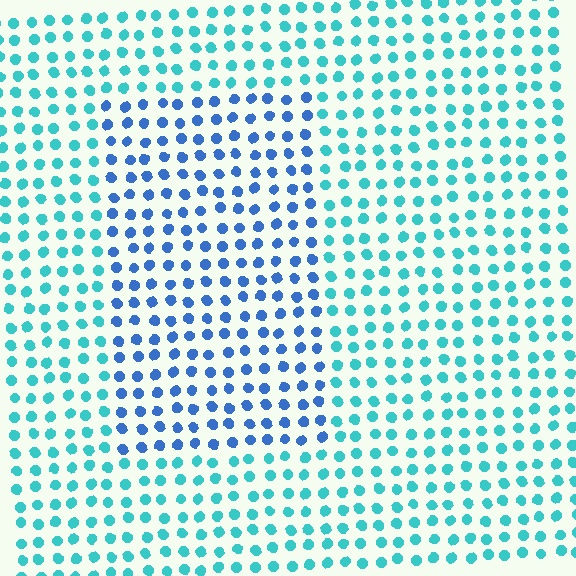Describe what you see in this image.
The image is filled with small cyan elements in a uniform arrangement. A rectangle-shaped region is visible where the elements are tinted to a slightly different hue, forming a subtle color boundary.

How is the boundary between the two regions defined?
The boundary is defined purely by a slight shift in hue (about 39 degrees). Spacing, size, and orientation are identical on both sides.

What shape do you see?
I see a rectangle.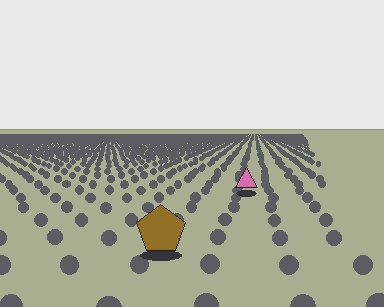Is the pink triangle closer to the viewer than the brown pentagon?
No. The brown pentagon is closer — you can tell from the texture gradient: the ground texture is coarser near it.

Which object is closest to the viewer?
The brown pentagon is closest. The texture marks near it are larger and more spread out.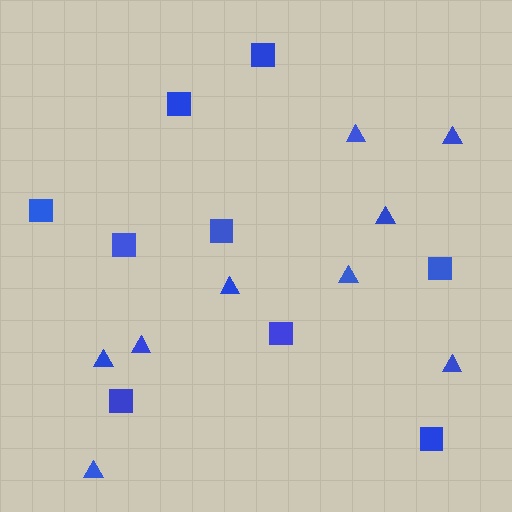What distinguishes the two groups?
There are 2 groups: one group of squares (9) and one group of triangles (9).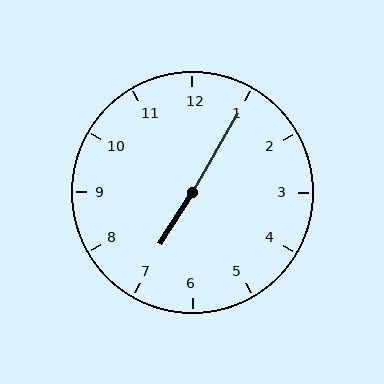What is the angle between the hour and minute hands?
Approximately 178 degrees.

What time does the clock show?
7:05.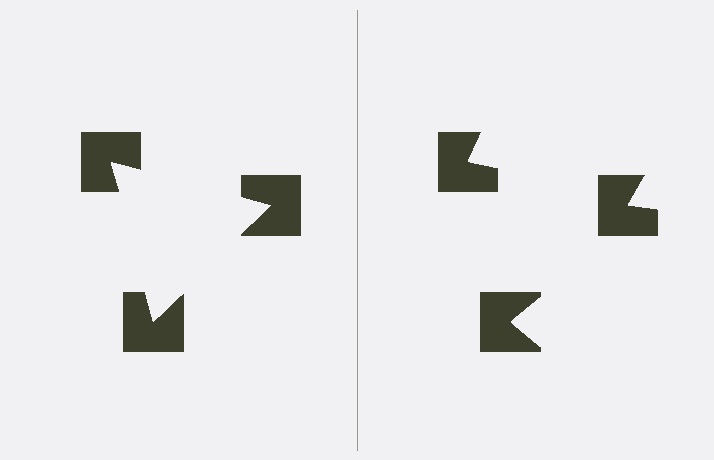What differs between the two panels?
The notched squares are positioned identically on both sides; only the wedge orientations differ. On the left they align to a triangle; on the right they are misaligned.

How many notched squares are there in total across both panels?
6 — 3 on each side.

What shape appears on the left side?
An illusory triangle.